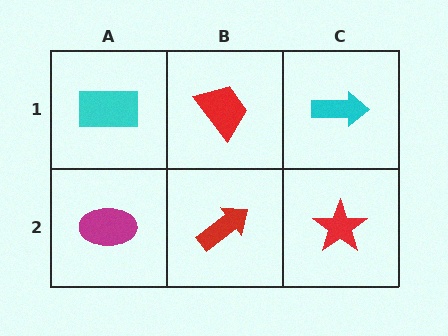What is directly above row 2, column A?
A cyan rectangle.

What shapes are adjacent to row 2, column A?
A cyan rectangle (row 1, column A), a red arrow (row 2, column B).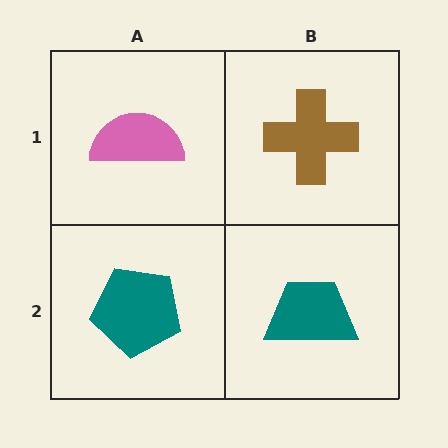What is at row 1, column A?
A pink semicircle.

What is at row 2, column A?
A teal pentagon.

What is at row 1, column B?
A brown cross.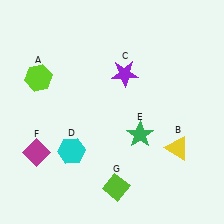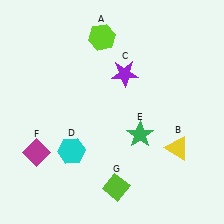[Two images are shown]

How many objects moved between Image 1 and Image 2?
1 object moved between the two images.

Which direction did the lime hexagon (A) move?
The lime hexagon (A) moved right.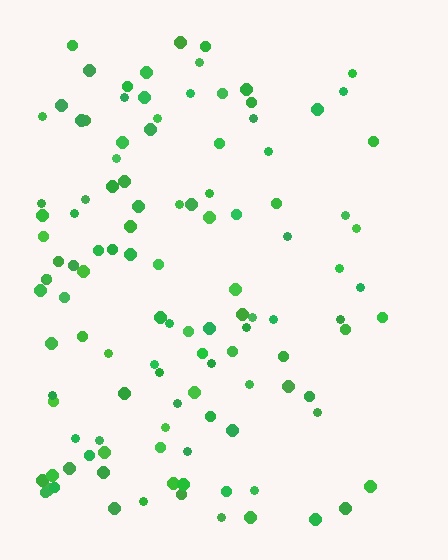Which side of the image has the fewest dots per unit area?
The right.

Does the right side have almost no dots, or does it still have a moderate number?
Still a moderate number, just noticeably fewer than the left.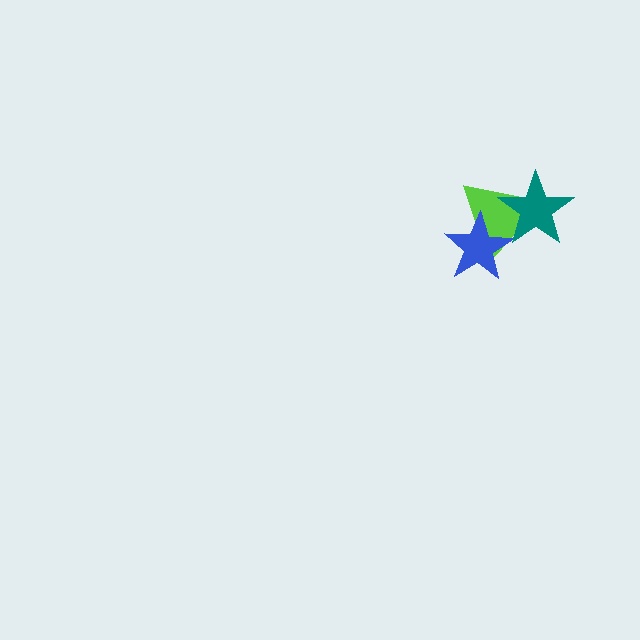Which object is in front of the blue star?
The teal star is in front of the blue star.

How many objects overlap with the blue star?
2 objects overlap with the blue star.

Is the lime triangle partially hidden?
Yes, it is partially covered by another shape.